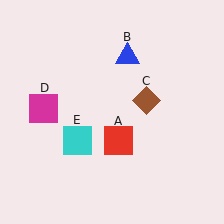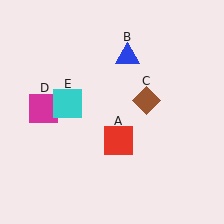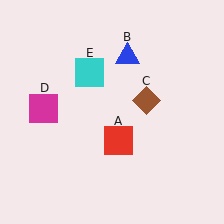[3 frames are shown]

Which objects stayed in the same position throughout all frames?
Red square (object A) and blue triangle (object B) and brown diamond (object C) and magenta square (object D) remained stationary.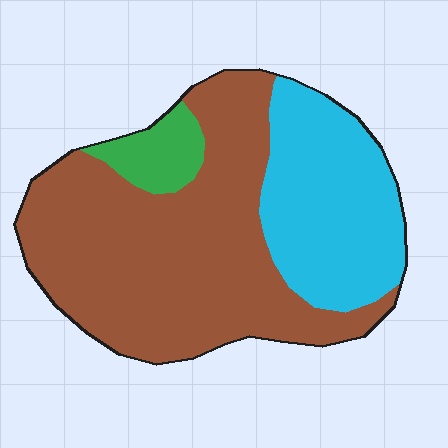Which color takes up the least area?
Green, at roughly 5%.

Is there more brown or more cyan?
Brown.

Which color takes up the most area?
Brown, at roughly 60%.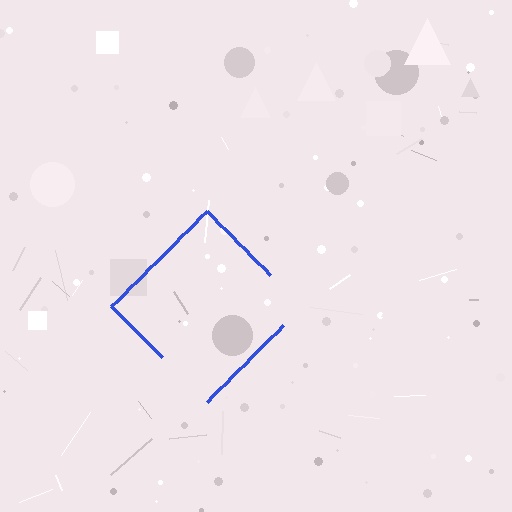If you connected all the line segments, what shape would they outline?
They would outline a diamond.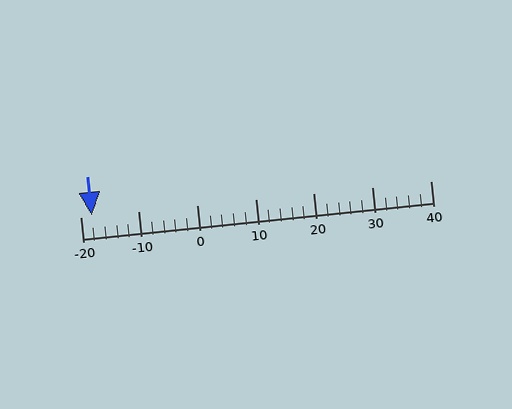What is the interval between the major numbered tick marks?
The major tick marks are spaced 10 units apart.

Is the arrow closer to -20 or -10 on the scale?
The arrow is closer to -20.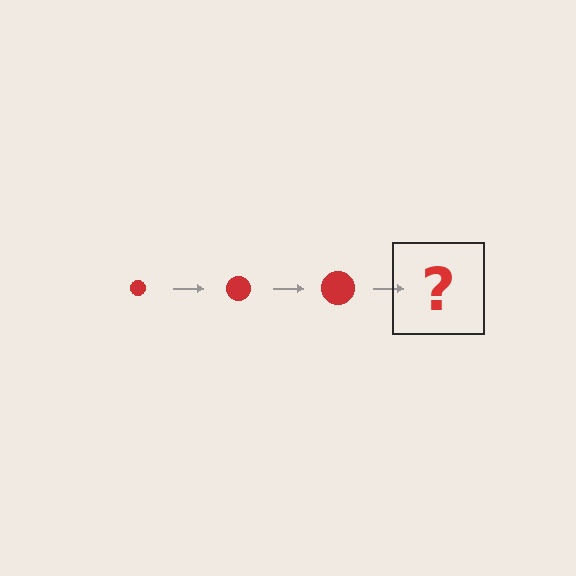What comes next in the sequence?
The next element should be a red circle, larger than the previous one.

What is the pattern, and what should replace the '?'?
The pattern is that the circle gets progressively larger each step. The '?' should be a red circle, larger than the previous one.